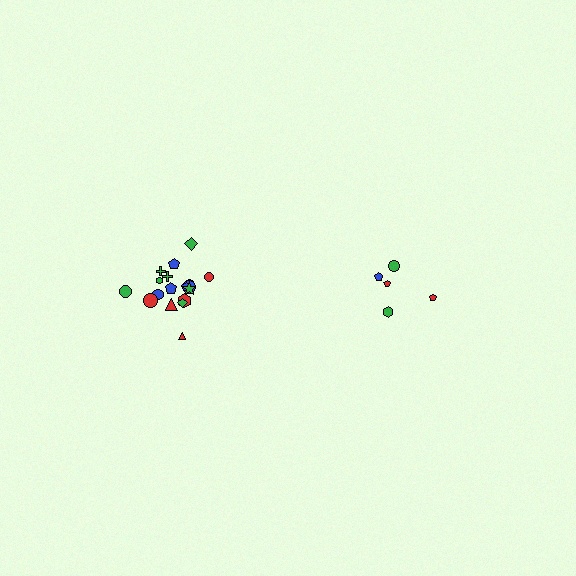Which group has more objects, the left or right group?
The left group.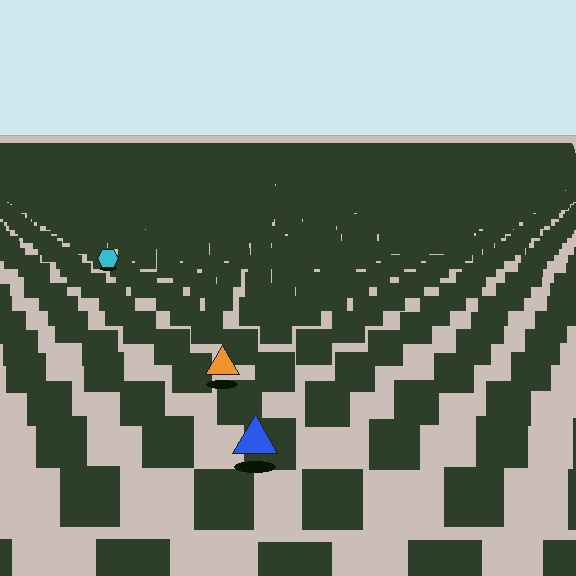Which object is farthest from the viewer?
The cyan hexagon is farthest from the viewer. It appears smaller and the ground texture around it is denser.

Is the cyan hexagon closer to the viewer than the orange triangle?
No. The orange triangle is closer — you can tell from the texture gradient: the ground texture is coarser near it.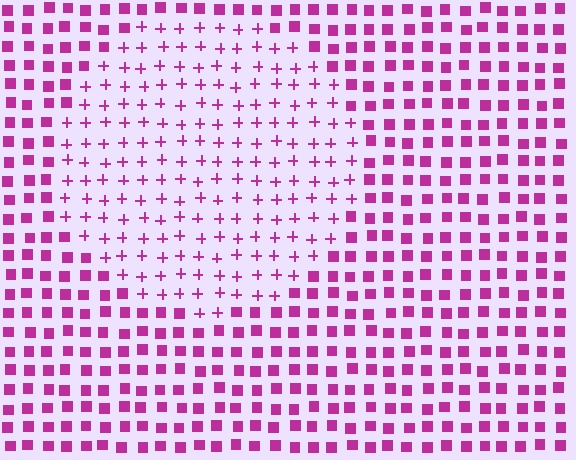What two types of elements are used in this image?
The image uses plus signs inside the circle region and squares outside it.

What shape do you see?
I see a circle.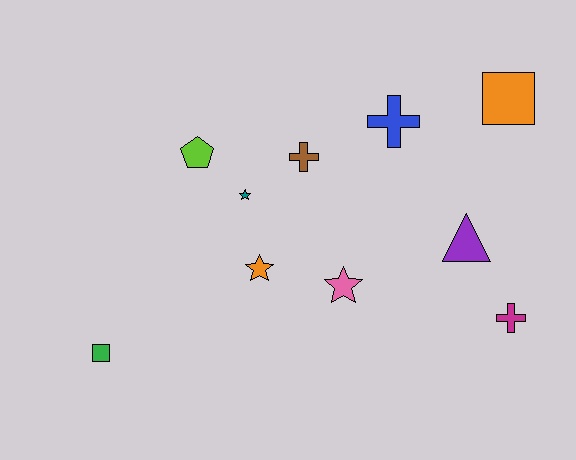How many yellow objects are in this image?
There are no yellow objects.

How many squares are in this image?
There are 2 squares.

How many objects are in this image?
There are 10 objects.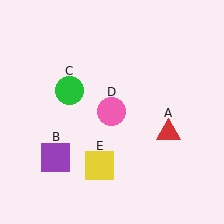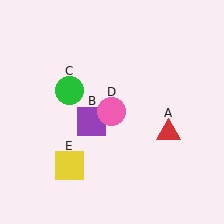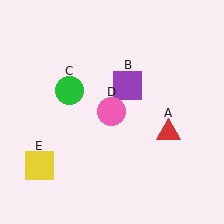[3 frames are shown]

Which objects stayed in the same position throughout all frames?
Red triangle (object A) and green circle (object C) and pink circle (object D) remained stationary.